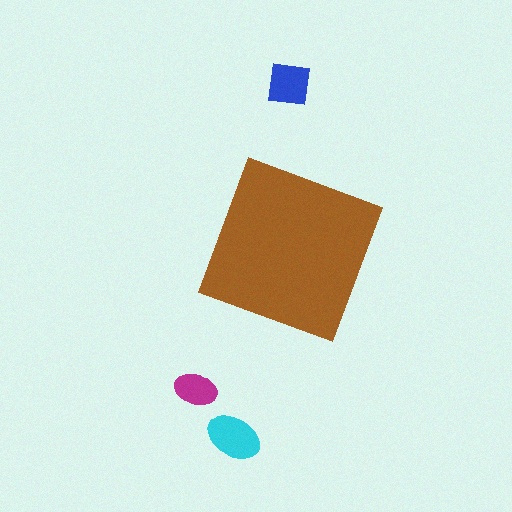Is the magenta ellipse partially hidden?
No, the magenta ellipse is fully visible.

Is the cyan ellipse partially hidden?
No, the cyan ellipse is fully visible.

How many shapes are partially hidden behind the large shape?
0 shapes are partially hidden.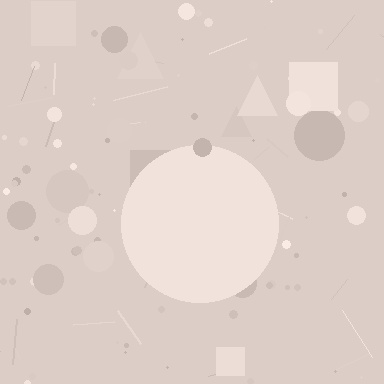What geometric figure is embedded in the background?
A circle is embedded in the background.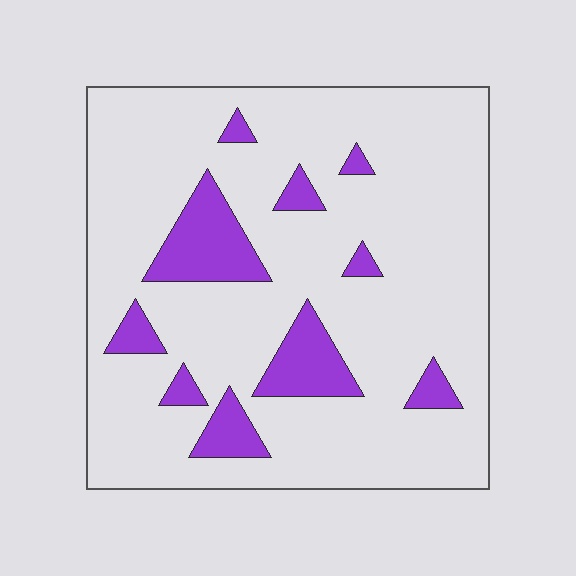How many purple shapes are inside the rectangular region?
10.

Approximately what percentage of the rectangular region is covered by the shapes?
Approximately 15%.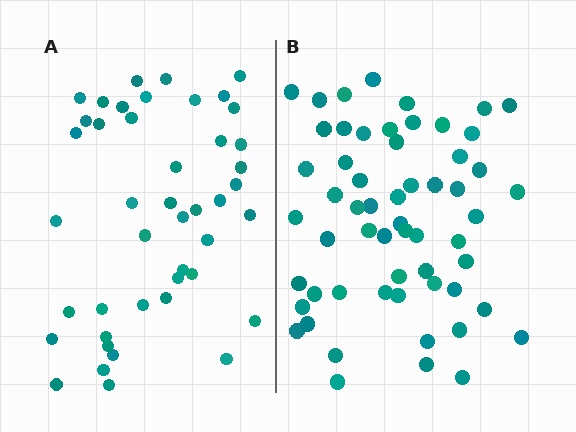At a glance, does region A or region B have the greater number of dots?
Region B (the right region) has more dots.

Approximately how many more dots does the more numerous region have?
Region B has approximately 15 more dots than region A.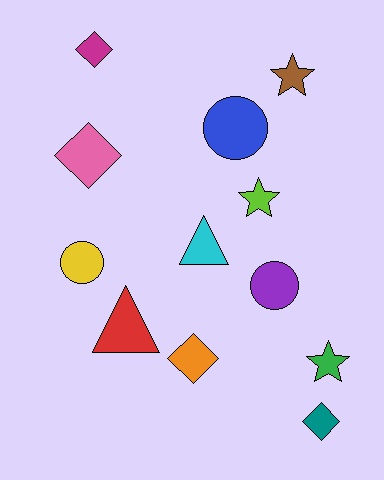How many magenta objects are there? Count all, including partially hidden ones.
There is 1 magenta object.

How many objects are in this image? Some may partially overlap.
There are 12 objects.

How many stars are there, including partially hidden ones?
There are 3 stars.